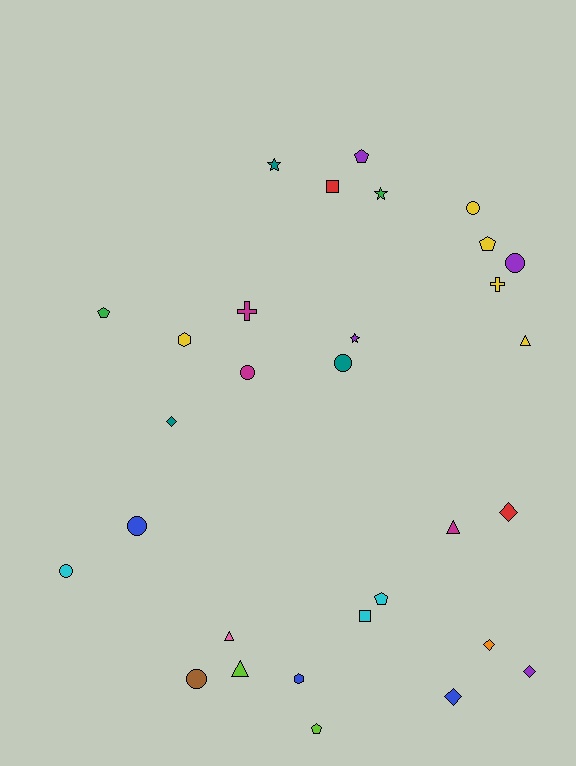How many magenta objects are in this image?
There are 3 magenta objects.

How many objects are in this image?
There are 30 objects.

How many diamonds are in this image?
There are 5 diamonds.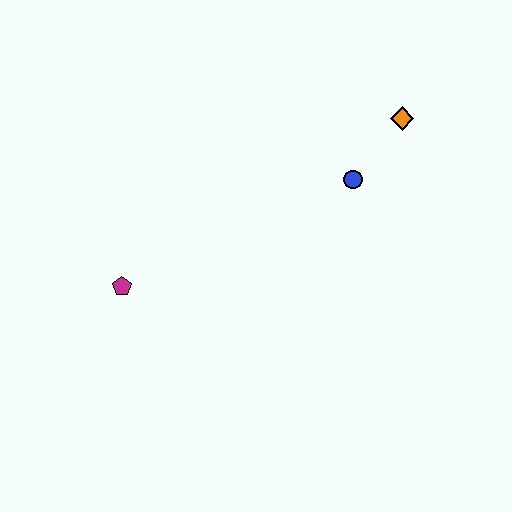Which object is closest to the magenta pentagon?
The blue circle is closest to the magenta pentagon.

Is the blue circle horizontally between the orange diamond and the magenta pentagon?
Yes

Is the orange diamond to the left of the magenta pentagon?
No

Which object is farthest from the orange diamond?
The magenta pentagon is farthest from the orange diamond.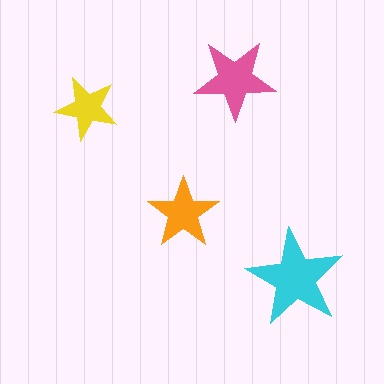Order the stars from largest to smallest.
the cyan one, the pink one, the orange one, the yellow one.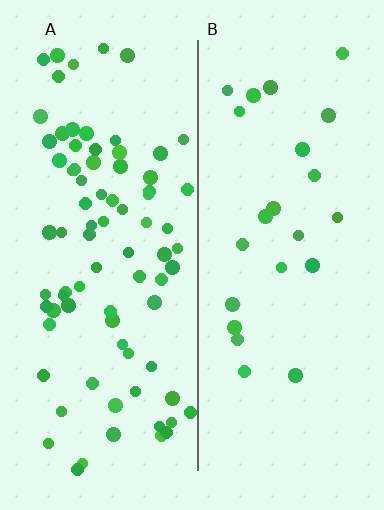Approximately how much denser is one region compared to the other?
Approximately 3.5× — region A over region B.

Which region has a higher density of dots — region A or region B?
A (the left).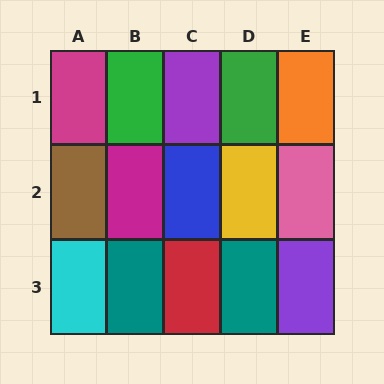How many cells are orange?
1 cell is orange.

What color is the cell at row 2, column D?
Yellow.